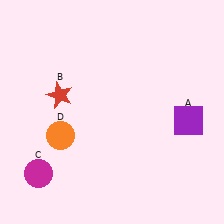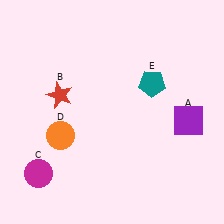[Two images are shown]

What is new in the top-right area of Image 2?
A teal pentagon (E) was added in the top-right area of Image 2.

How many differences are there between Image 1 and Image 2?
There is 1 difference between the two images.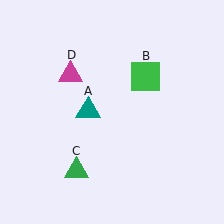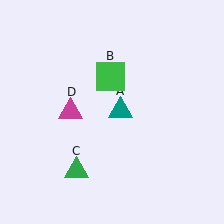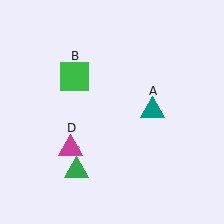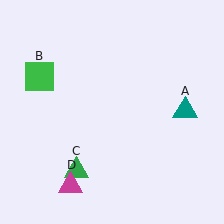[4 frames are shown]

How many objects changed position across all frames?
3 objects changed position: teal triangle (object A), green square (object B), magenta triangle (object D).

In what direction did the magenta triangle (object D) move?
The magenta triangle (object D) moved down.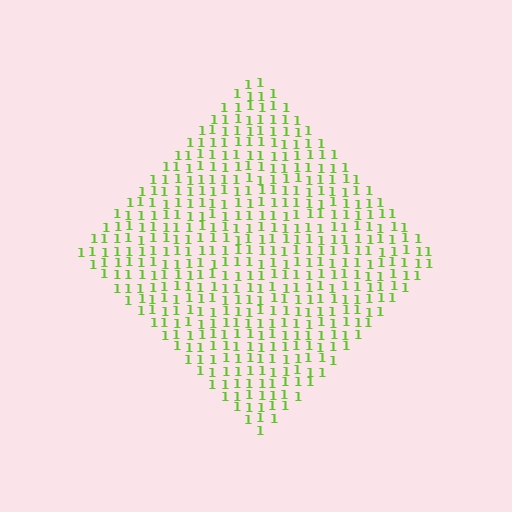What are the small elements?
The small elements are digit 1's.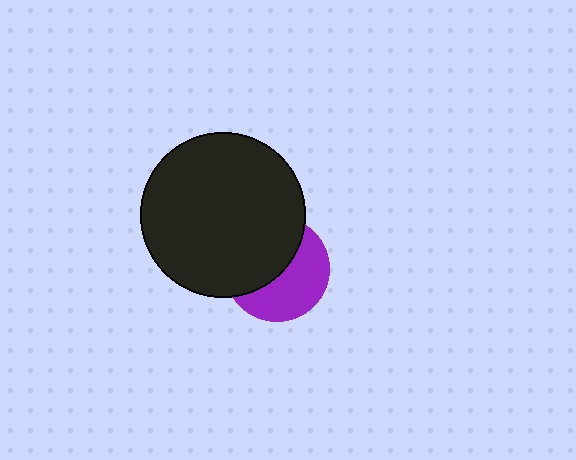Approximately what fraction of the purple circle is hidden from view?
Roughly 51% of the purple circle is hidden behind the black circle.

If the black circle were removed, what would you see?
You would see the complete purple circle.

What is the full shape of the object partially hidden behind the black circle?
The partially hidden object is a purple circle.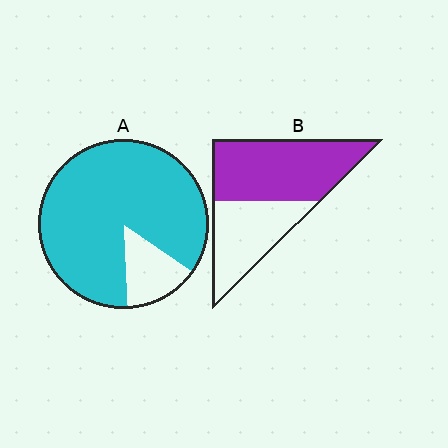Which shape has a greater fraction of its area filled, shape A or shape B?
Shape A.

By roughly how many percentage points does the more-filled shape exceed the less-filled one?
By roughly 25 percentage points (A over B).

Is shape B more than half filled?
Yes.